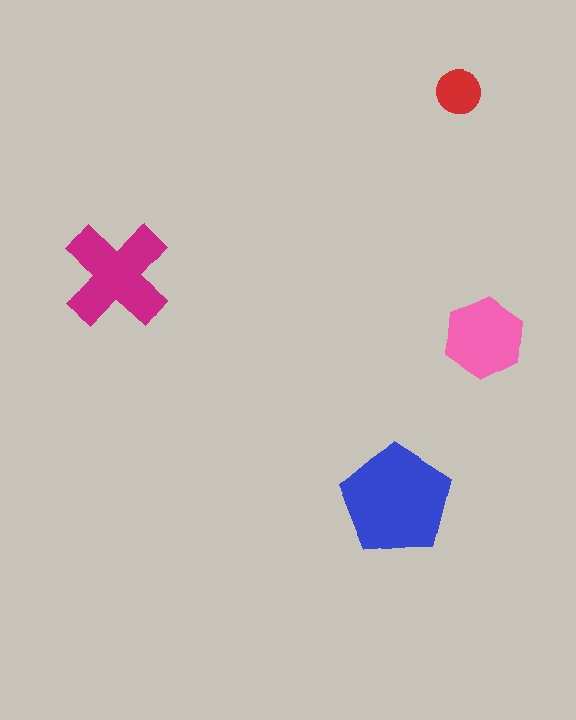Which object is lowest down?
The blue pentagon is bottommost.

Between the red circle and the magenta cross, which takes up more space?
The magenta cross.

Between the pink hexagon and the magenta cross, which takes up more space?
The magenta cross.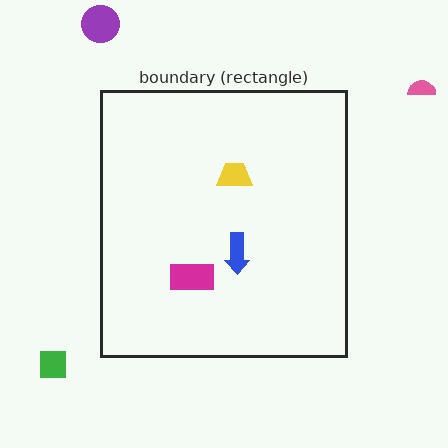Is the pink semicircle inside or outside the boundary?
Outside.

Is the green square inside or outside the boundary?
Outside.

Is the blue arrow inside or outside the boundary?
Inside.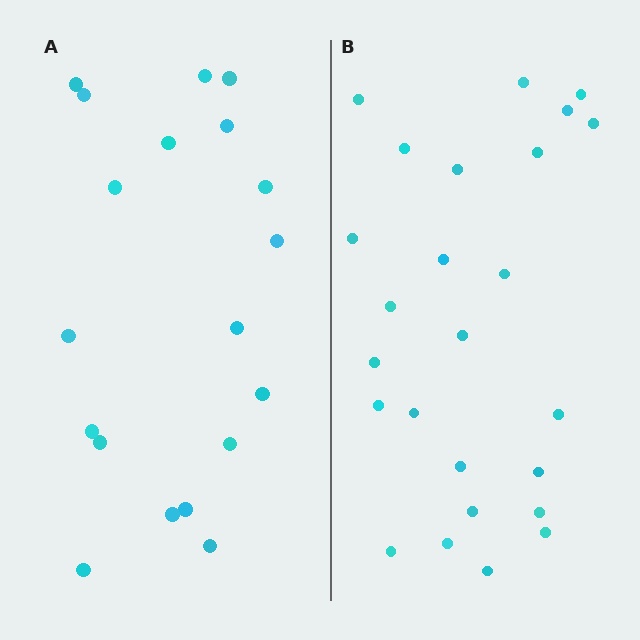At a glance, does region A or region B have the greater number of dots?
Region B (the right region) has more dots.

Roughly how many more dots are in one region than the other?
Region B has about 6 more dots than region A.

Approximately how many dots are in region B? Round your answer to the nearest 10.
About 20 dots. (The exact count is 25, which rounds to 20.)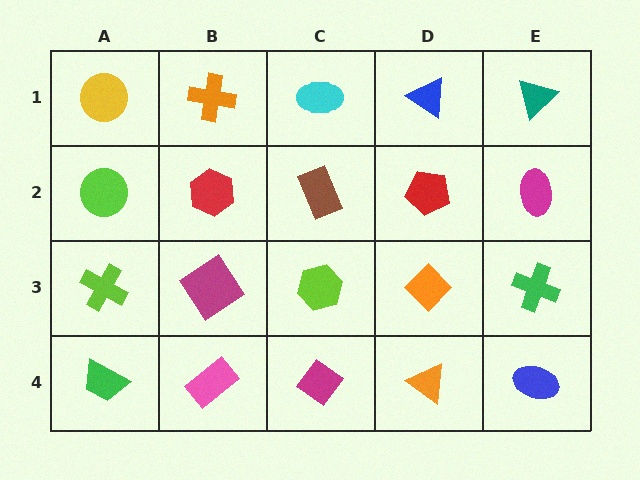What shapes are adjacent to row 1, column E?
A magenta ellipse (row 2, column E), a blue triangle (row 1, column D).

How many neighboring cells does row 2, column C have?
4.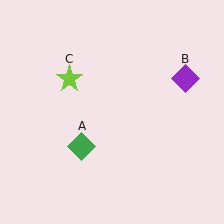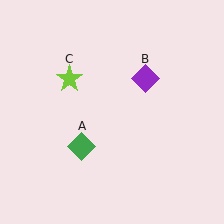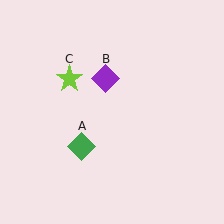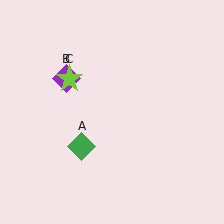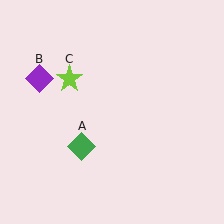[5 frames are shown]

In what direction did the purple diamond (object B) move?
The purple diamond (object B) moved left.